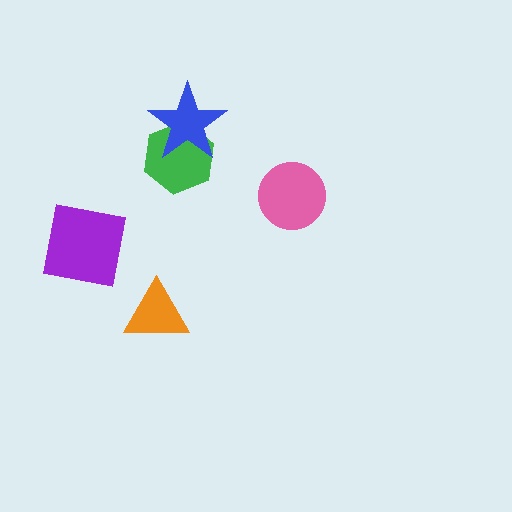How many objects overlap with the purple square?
0 objects overlap with the purple square.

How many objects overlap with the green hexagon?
1 object overlaps with the green hexagon.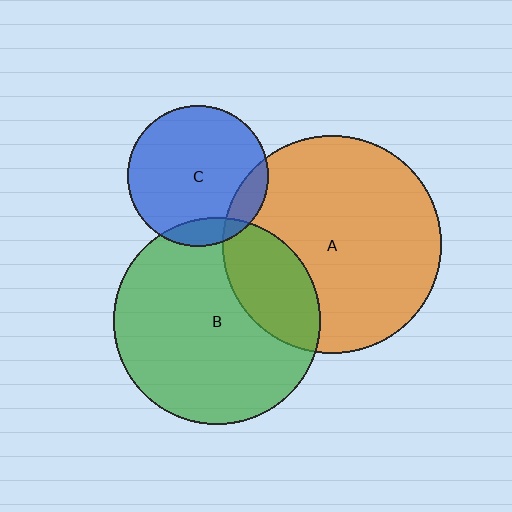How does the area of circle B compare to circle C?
Approximately 2.1 times.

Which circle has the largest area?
Circle A (orange).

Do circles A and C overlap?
Yes.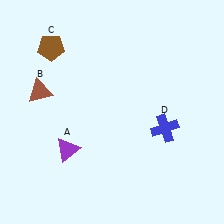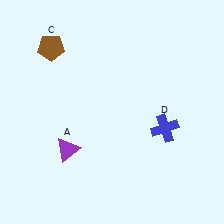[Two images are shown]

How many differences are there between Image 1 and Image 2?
There is 1 difference between the two images.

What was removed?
The brown triangle (B) was removed in Image 2.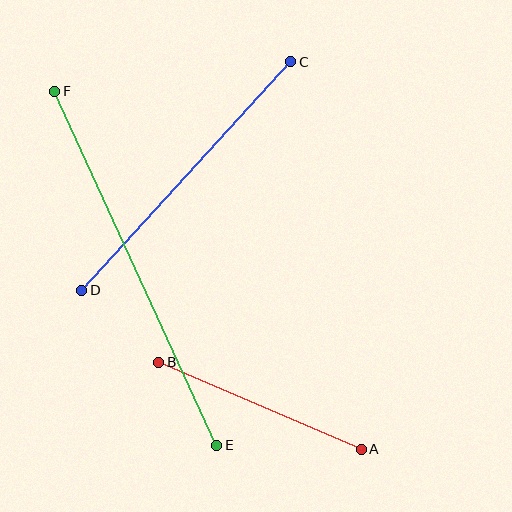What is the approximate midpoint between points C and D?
The midpoint is at approximately (186, 176) pixels.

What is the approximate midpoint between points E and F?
The midpoint is at approximately (136, 268) pixels.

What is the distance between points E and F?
The distance is approximately 389 pixels.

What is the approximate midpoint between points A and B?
The midpoint is at approximately (260, 406) pixels.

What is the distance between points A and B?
The distance is approximately 220 pixels.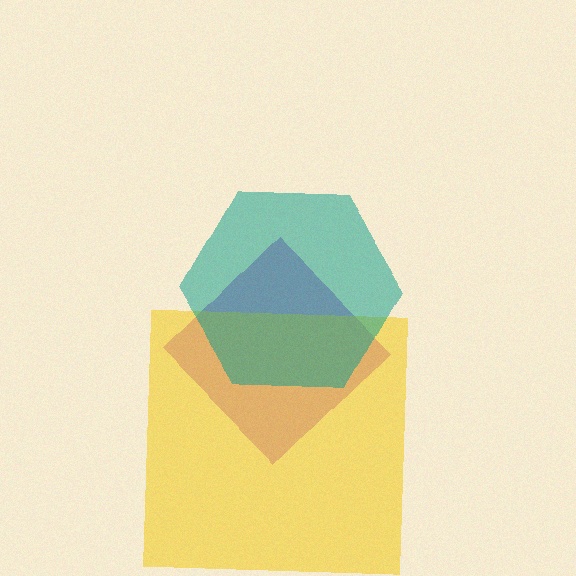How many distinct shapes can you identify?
There are 3 distinct shapes: a purple diamond, a yellow square, a teal hexagon.